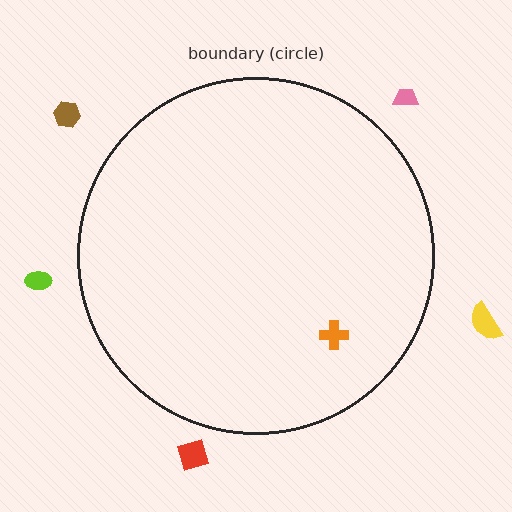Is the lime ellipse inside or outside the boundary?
Outside.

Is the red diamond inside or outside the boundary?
Outside.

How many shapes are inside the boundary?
1 inside, 5 outside.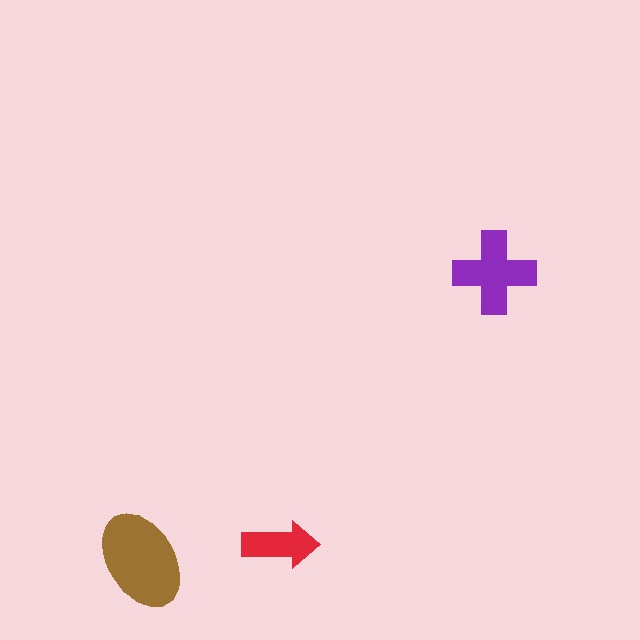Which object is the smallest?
The red arrow.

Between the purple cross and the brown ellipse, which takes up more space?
The brown ellipse.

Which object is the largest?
The brown ellipse.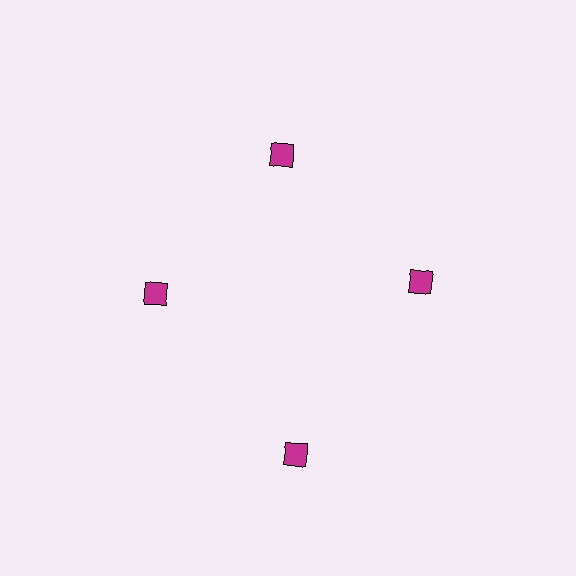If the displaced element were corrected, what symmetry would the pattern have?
It would have 4-fold rotational symmetry — the pattern would map onto itself every 90 degrees.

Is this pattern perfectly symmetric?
No. The 4 magenta diamonds are arranged in a ring, but one element near the 6 o'clock position is pushed outward from the center, breaking the 4-fold rotational symmetry.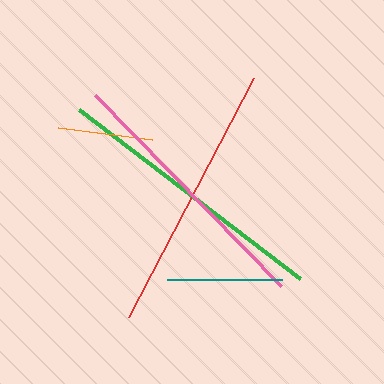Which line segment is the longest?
The green line is the longest at approximately 279 pixels.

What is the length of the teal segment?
The teal segment is approximately 115 pixels long.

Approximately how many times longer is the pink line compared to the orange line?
The pink line is approximately 2.8 times the length of the orange line.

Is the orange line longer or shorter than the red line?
The red line is longer than the orange line.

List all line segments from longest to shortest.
From longest to shortest: green, red, pink, teal, orange.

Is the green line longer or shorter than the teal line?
The green line is longer than the teal line.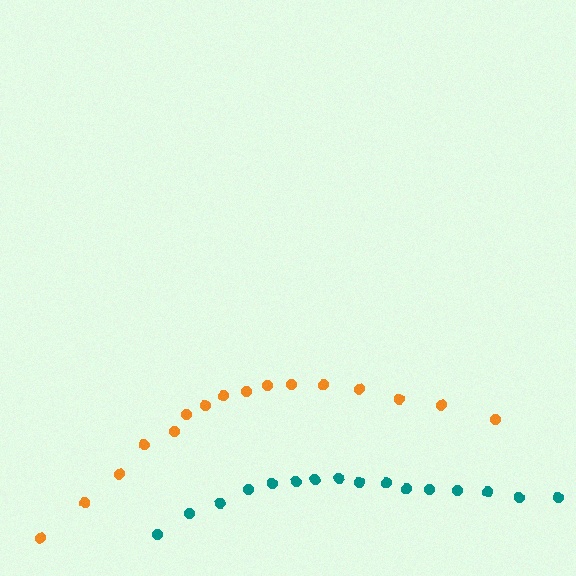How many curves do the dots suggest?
There are 2 distinct paths.